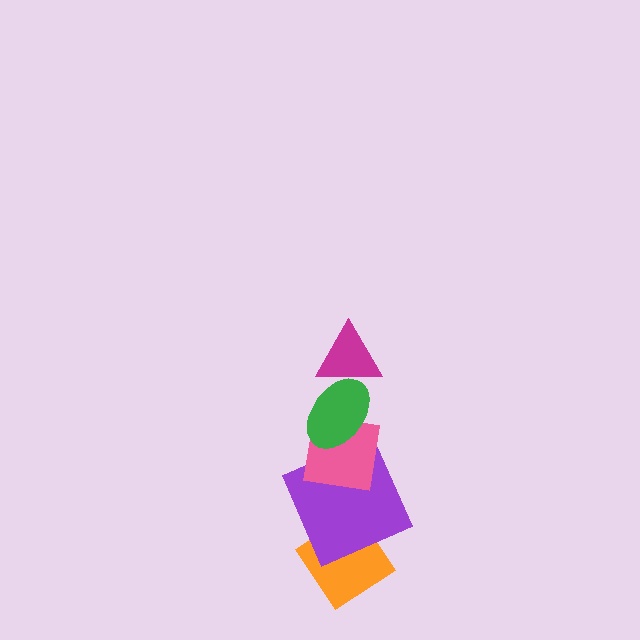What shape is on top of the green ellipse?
The magenta triangle is on top of the green ellipse.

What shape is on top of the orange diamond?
The purple square is on top of the orange diamond.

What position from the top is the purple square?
The purple square is 4th from the top.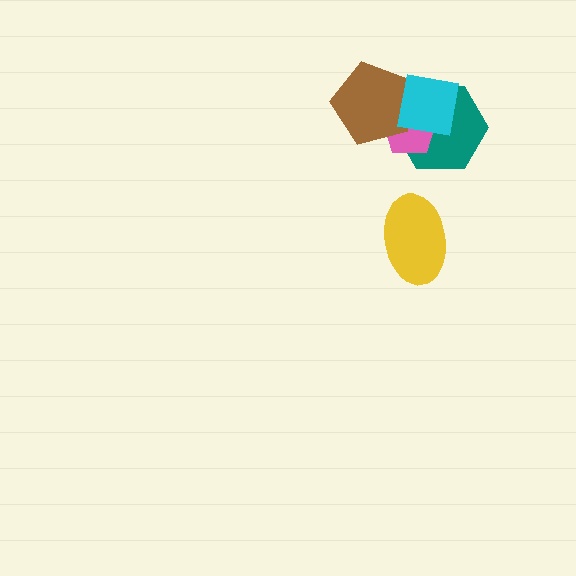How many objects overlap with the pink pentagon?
3 objects overlap with the pink pentagon.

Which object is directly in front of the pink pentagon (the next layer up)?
The brown pentagon is directly in front of the pink pentagon.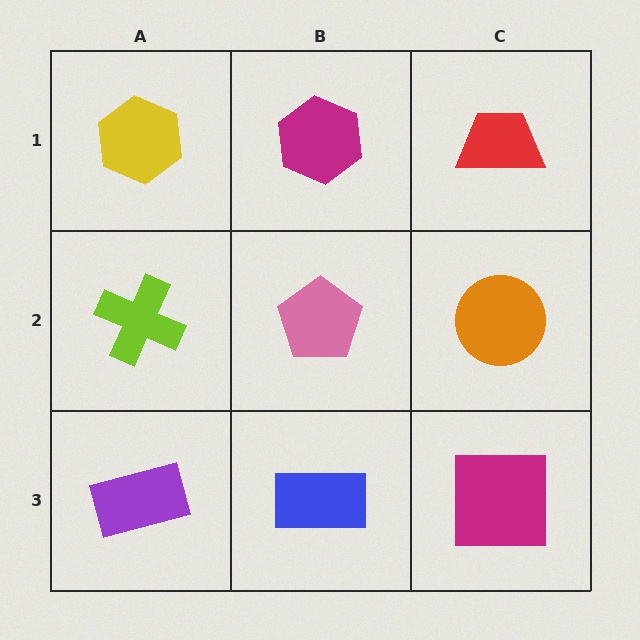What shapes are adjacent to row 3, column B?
A pink pentagon (row 2, column B), a purple rectangle (row 3, column A), a magenta square (row 3, column C).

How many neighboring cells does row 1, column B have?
3.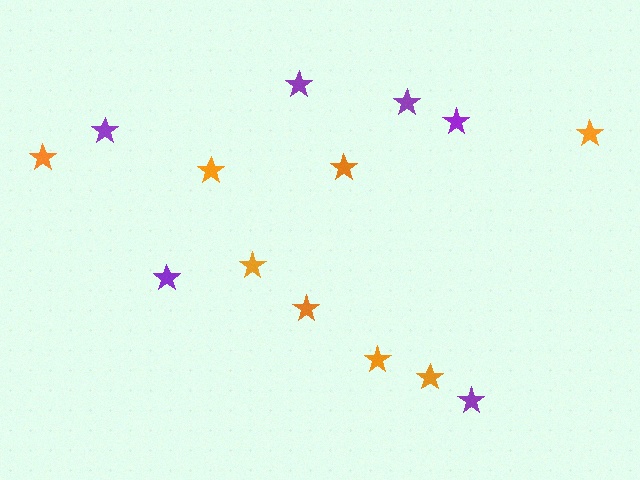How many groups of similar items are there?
There are 2 groups: one group of orange stars (8) and one group of purple stars (6).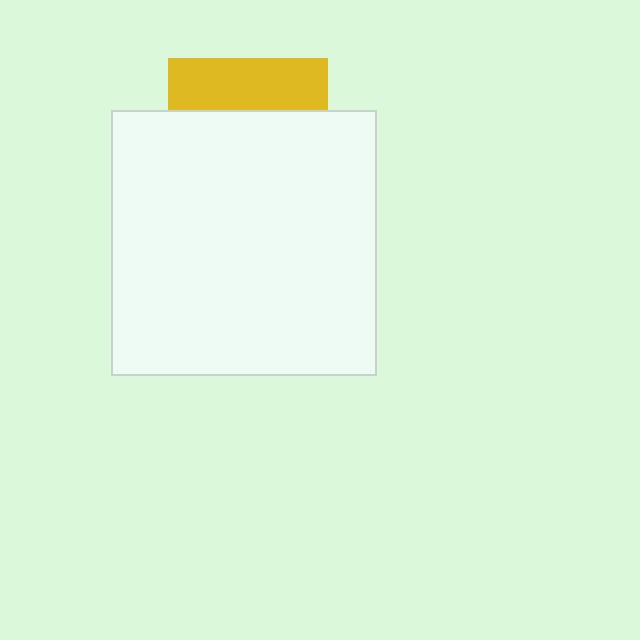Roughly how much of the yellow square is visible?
A small part of it is visible (roughly 32%).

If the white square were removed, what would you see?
You would see the complete yellow square.